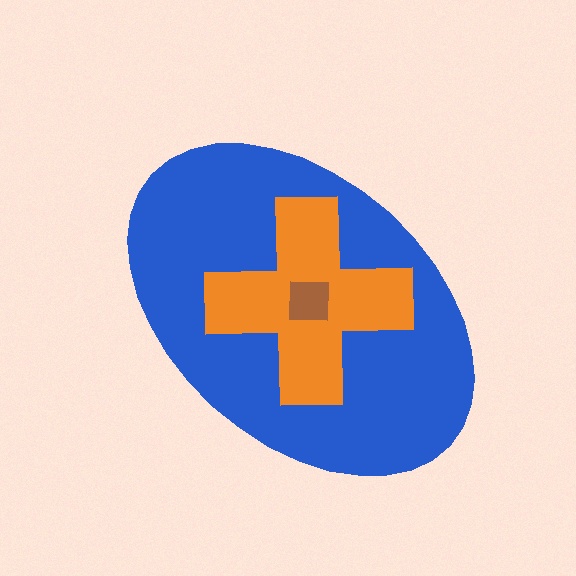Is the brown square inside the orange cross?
Yes.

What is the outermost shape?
The blue ellipse.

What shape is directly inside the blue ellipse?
The orange cross.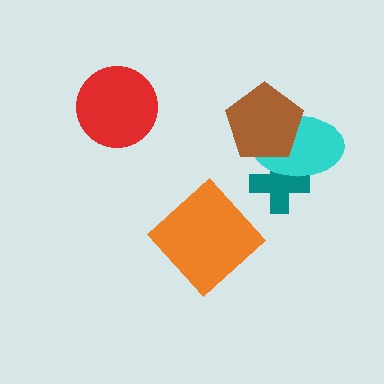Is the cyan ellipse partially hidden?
Yes, it is partially covered by another shape.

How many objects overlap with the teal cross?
2 objects overlap with the teal cross.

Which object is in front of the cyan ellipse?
The brown pentagon is in front of the cyan ellipse.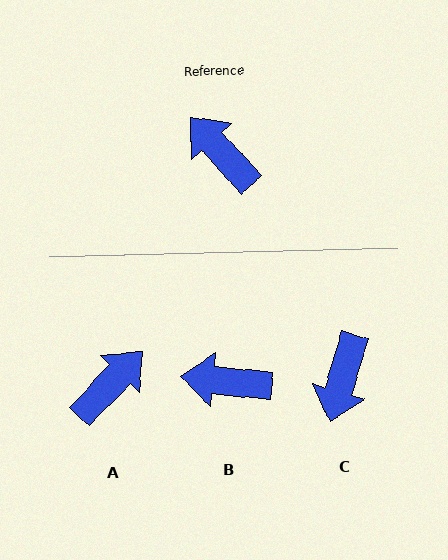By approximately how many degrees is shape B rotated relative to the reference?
Approximately 42 degrees counter-clockwise.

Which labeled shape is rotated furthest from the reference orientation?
C, about 121 degrees away.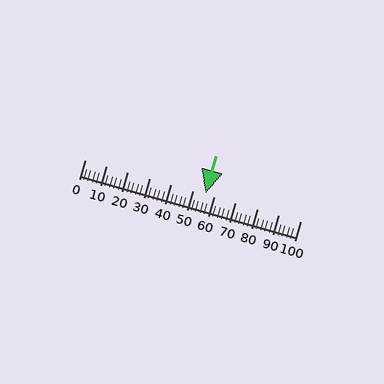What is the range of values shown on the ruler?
The ruler shows values from 0 to 100.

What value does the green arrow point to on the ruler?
The green arrow points to approximately 56.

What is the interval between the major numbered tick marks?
The major tick marks are spaced 10 units apart.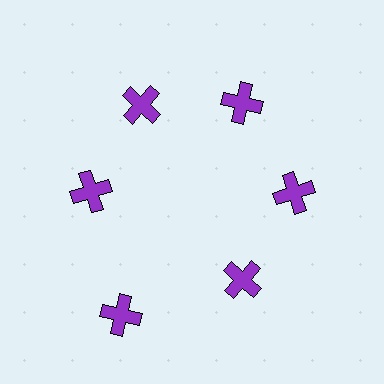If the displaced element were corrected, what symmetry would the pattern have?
It would have 6-fold rotational symmetry — the pattern would map onto itself every 60 degrees.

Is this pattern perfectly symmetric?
No. The 6 purple crosses are arranged in a ring, but one element near the 7 o'clock position is pushed outward from the center, breaking the 6-fold rotational symmetry.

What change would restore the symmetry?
The symmetry would be restored by moving it inward, back onto the ring so that all 6 crosses sit at equal angles and equal distance from the center.